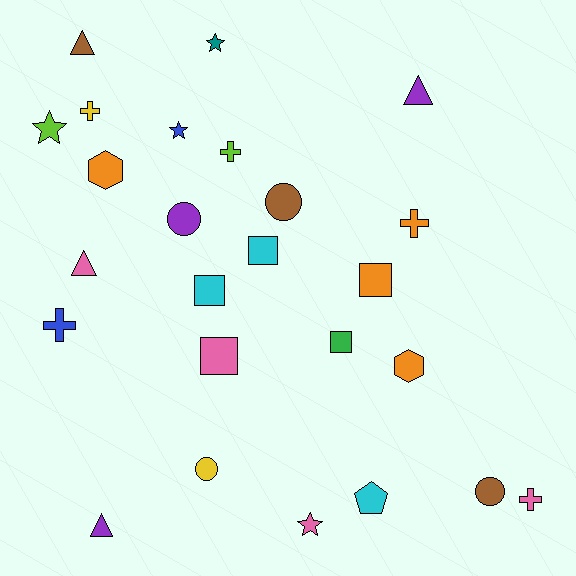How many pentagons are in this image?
There is 1 pentagon.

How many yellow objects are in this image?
There are 2 yellow objects.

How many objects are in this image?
There are 25 objects.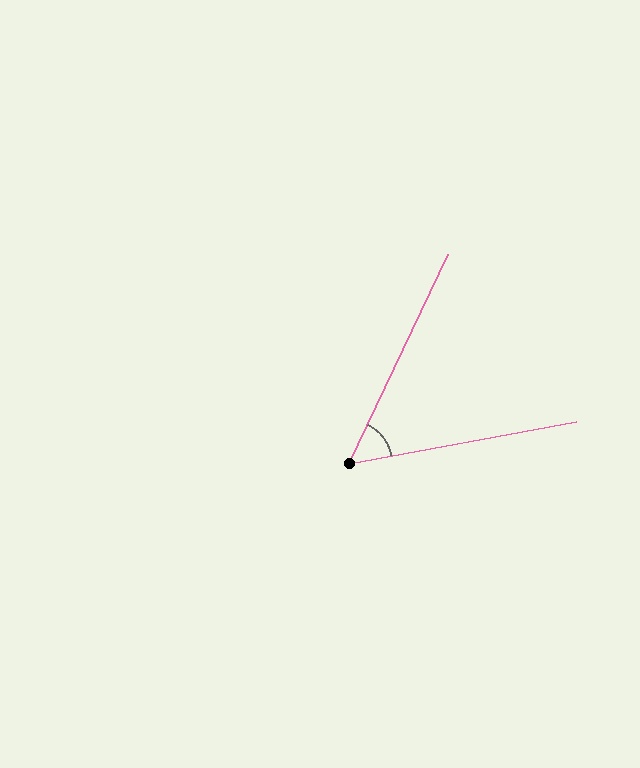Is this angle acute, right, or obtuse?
It is acute.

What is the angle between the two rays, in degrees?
Approximately 54 degrees.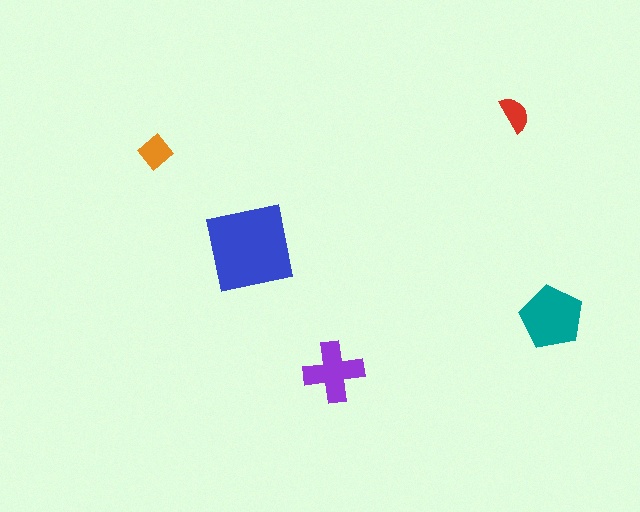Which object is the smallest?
The red semicircle.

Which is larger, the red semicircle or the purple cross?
The purple cross.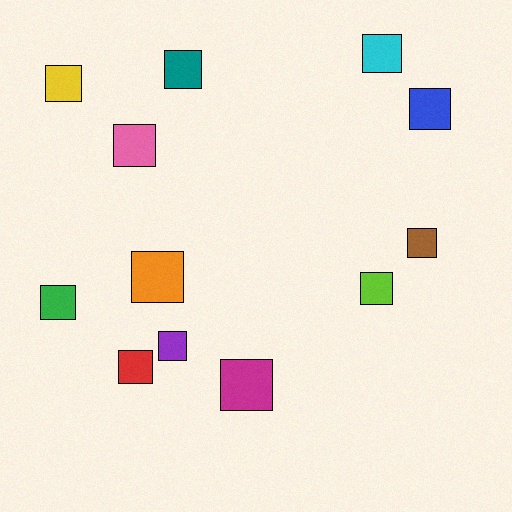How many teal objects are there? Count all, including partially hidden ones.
There is 1 teal object.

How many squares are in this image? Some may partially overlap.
There are 12 squares.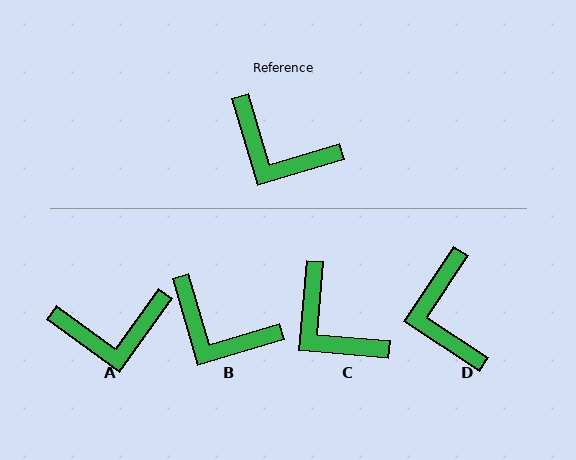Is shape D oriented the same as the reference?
No, it is off by about 50 degrees.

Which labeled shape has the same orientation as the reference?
B.